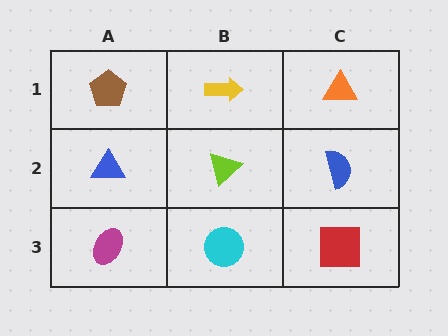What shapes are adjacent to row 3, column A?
A blue triangle (row 2, column A), a cyan circle (row 3, column B).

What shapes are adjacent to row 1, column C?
A blue semicircle (row 2, column C), a yellow arrow (row 1, column B).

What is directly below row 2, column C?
A red square.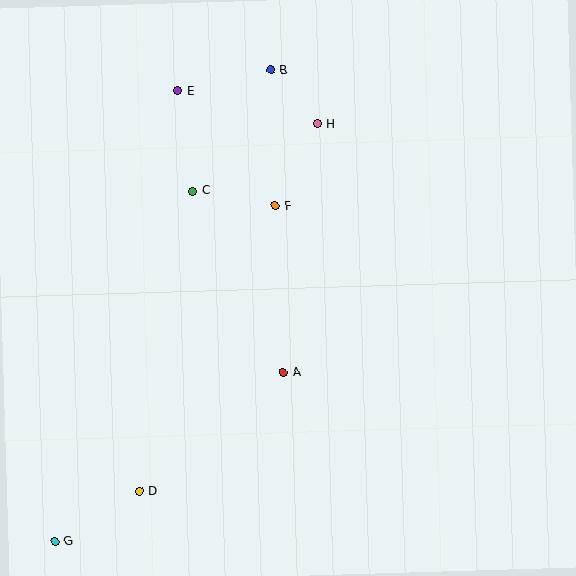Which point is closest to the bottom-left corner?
Point G is closest to the bottom-left corner.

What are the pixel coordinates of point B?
Point B is at (271, 70).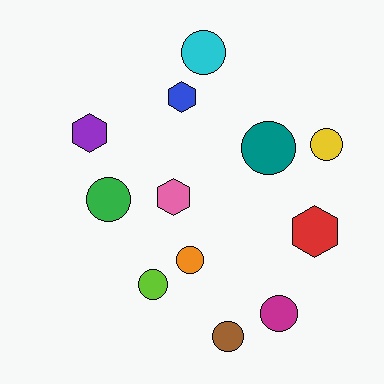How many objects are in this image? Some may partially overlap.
There are 12 objects.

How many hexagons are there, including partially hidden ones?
There are 4 hexagons.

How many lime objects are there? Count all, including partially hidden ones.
There is 1 lime object.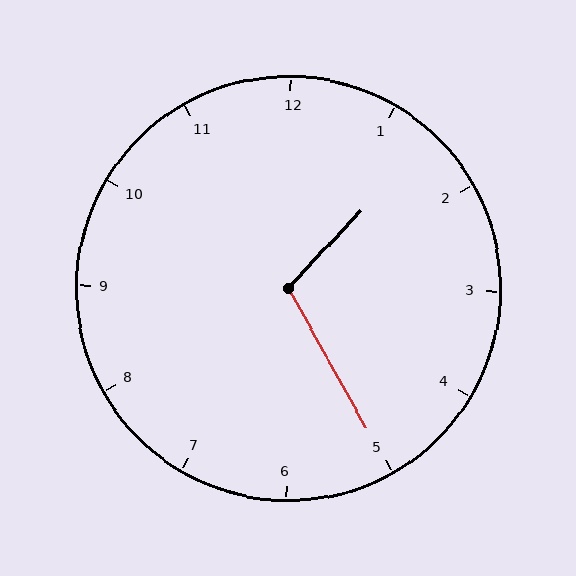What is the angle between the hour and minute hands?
Approximately 108 degrees.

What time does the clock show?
1:25.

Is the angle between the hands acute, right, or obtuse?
It is obtuse.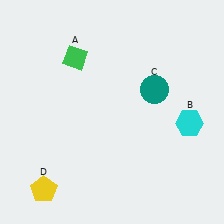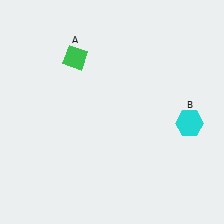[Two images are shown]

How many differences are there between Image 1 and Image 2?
There are 2 differences between the two images.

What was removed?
The teal circle (C), the yellow pentagon (D) were removed in Image 2.